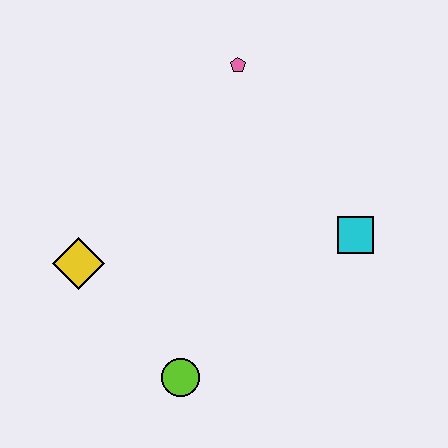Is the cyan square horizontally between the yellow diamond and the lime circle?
No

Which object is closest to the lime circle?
The yellow diamond is closest to the lime circle.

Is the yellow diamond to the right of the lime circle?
No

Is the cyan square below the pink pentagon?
Yes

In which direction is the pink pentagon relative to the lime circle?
The pink pentagon is above the lime circle.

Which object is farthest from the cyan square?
The yellow diamond is farthest from the cyan square.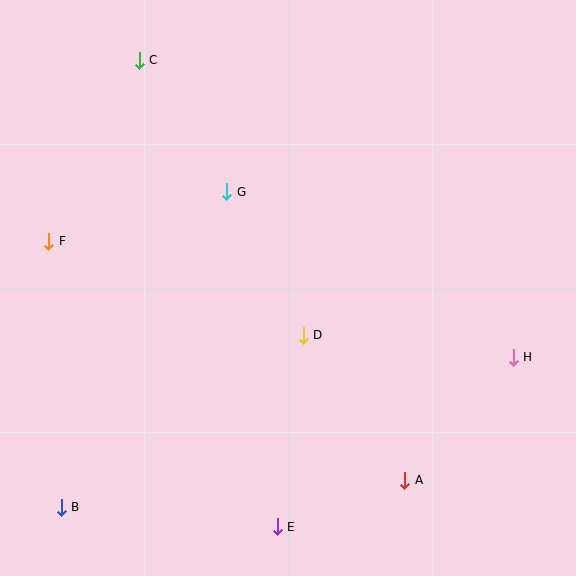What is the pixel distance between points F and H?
The distance between F and H is 478 pixels.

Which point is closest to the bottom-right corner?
Point A is closest to the bottom-right corner.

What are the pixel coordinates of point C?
Point C is at (139, 60).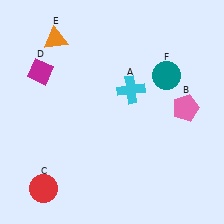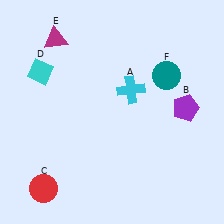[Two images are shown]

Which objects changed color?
B changed from pink to purple. D changed from magenta to cyan. E changed from orange to magenta.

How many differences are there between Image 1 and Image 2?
There are 3 differences between the two images.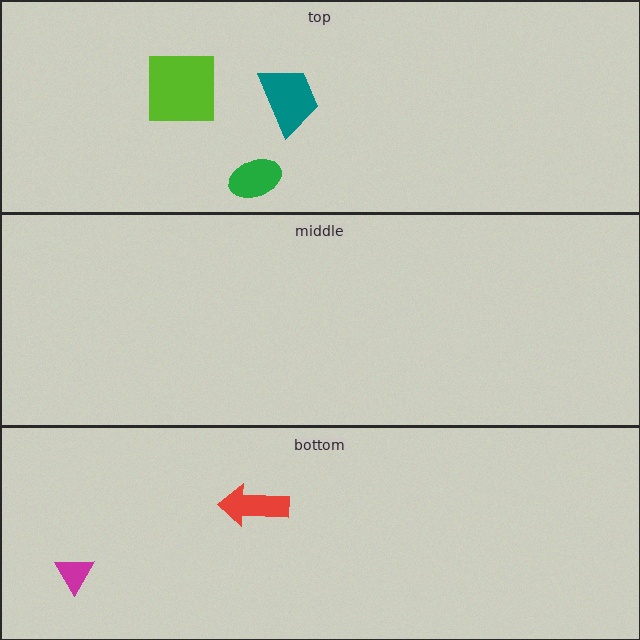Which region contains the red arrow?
The bottom region.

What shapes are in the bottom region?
The red arrow, the magenta triangle.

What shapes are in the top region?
The green ellipse, the teal trapezoid, the lime square.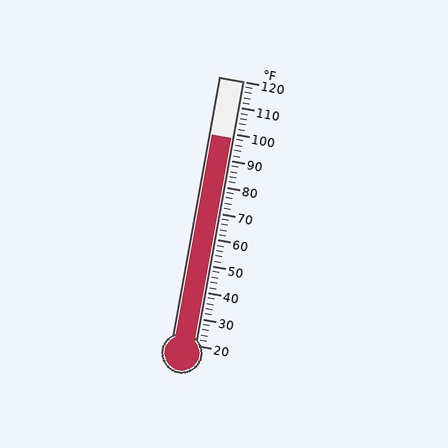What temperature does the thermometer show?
The thermometer shows approximately 98°F.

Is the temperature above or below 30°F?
The temperature is above 30°F.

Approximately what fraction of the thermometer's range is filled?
The thermometer is filled to approximately 80% of its range.